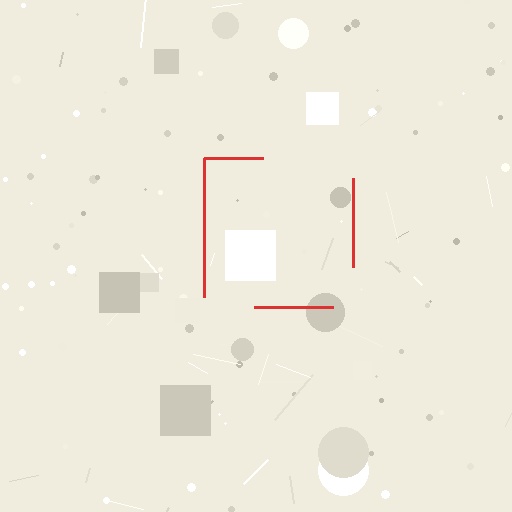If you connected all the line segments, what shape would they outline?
They would outline a square.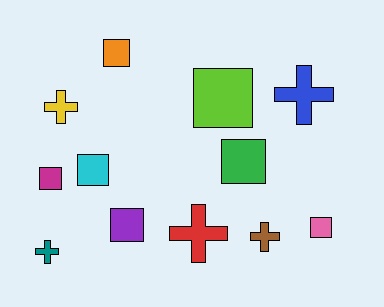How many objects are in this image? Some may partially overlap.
There are 12 objects.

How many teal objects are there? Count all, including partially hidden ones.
There is 1 teal object.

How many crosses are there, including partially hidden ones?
There are 5 crosses.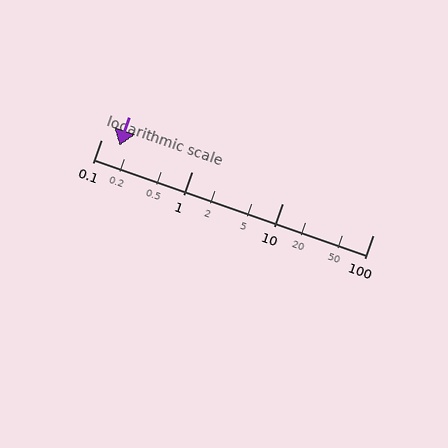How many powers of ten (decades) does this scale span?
The scale spans 3 decades, from 0.1 to 100.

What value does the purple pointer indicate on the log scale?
The pointer indicates approximately 0.16.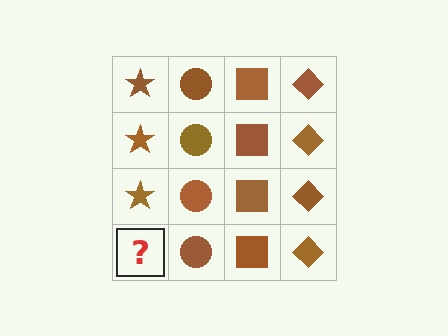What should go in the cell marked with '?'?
The missing cell should contain a brown star.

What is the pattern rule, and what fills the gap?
The rule is that each column has a consistent shape. The gap should be filled with a brown star.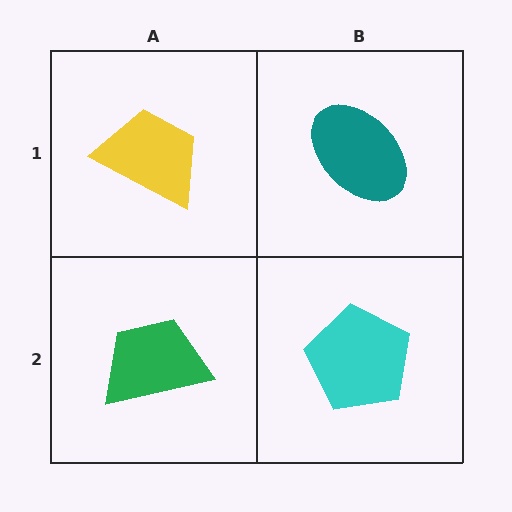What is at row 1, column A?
A yellow trapezoid.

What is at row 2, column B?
A cyan pentagon.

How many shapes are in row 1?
2 shapes.